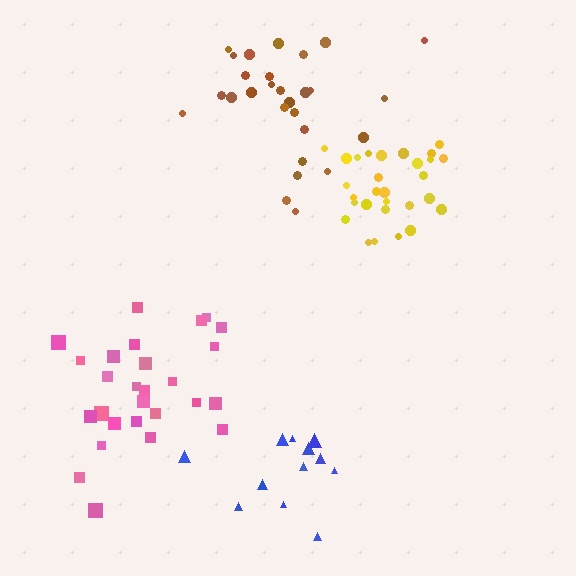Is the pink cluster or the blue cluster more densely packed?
Pink.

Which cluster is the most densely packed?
Yellow.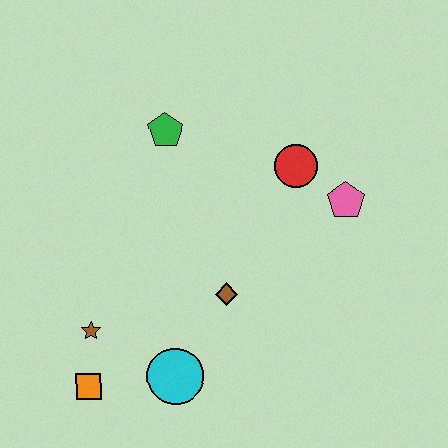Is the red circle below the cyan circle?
No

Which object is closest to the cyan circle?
The orange square is closest to the cyan circle.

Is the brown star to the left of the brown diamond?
Yes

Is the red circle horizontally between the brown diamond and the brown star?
No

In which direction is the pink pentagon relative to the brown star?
The pink pentagon is to the right of the brown star.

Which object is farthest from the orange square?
The pink pentagon is farthest from the orange square.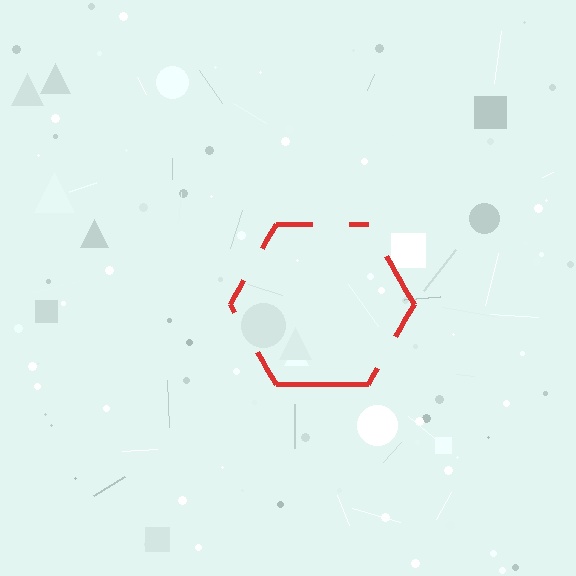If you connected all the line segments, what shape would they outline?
They would outline a hexagon.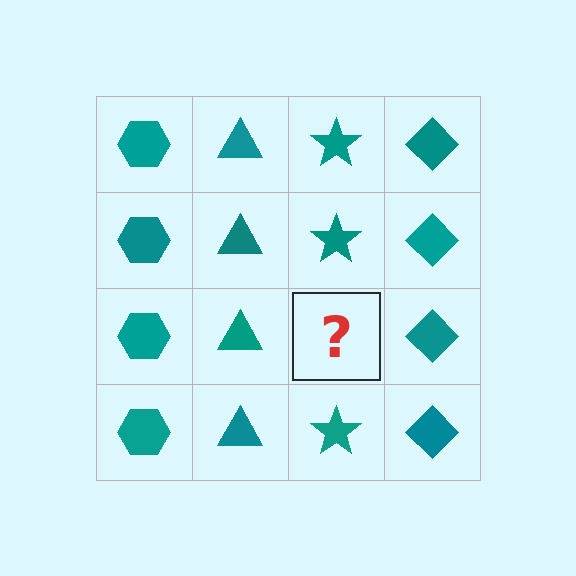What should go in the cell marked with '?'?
The missing cell should contain a teal star.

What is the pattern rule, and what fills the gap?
The rule is that each column has a consistent shape. The gap should be filled with a teal star.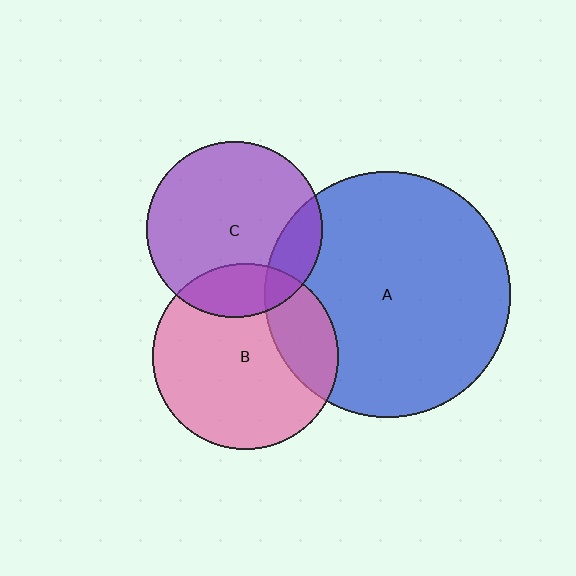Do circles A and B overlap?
Yes.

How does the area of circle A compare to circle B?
Approximately 1.8 times.